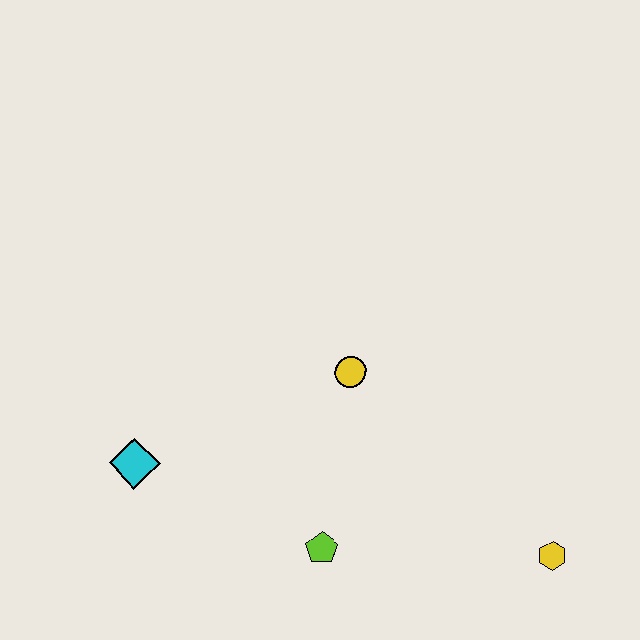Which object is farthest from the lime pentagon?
The yellow hexagon is farthest from the lime pentagon.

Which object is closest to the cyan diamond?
The lime pentagon is closest to the cyan diamond.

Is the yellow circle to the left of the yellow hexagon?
Yes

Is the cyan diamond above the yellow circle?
No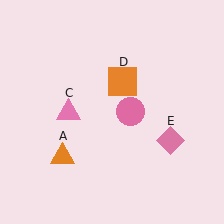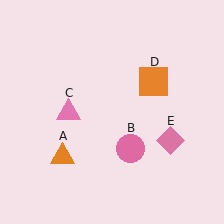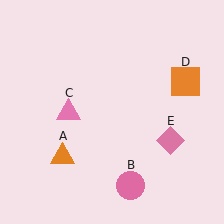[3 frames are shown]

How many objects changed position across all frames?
2 objects changed position: pink circle (object B), orange square (object D).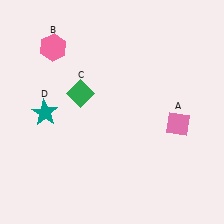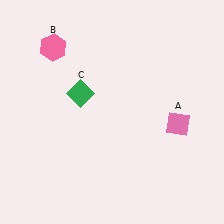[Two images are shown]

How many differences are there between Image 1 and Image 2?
There is 1 difference between the two images.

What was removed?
The teal star (D) was removed in Image 2.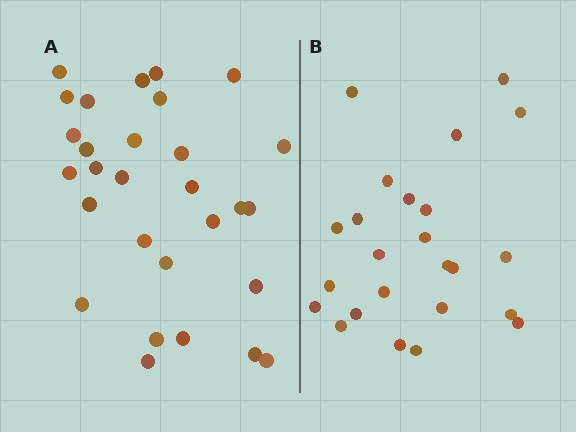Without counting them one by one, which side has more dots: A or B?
Region A (the left region) has more dots.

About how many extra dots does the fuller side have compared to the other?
Region A has about 5 more dots than region B.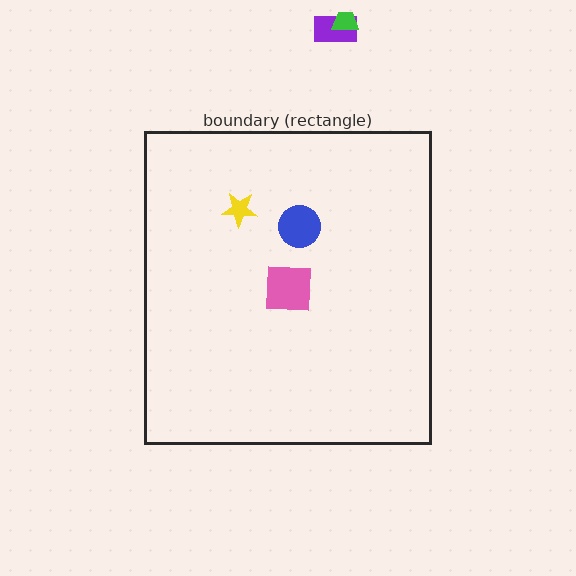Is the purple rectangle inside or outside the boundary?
Outside.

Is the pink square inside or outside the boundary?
Inside.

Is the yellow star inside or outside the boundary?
Inside.